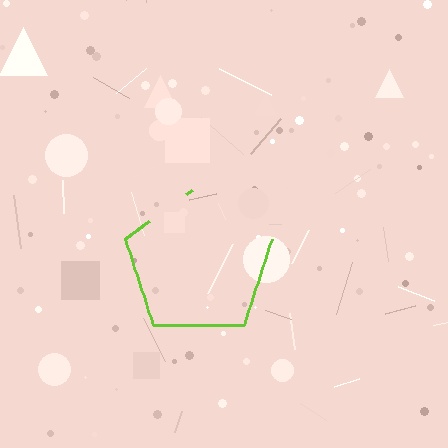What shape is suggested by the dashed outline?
The dashed outline suggests a pentagon.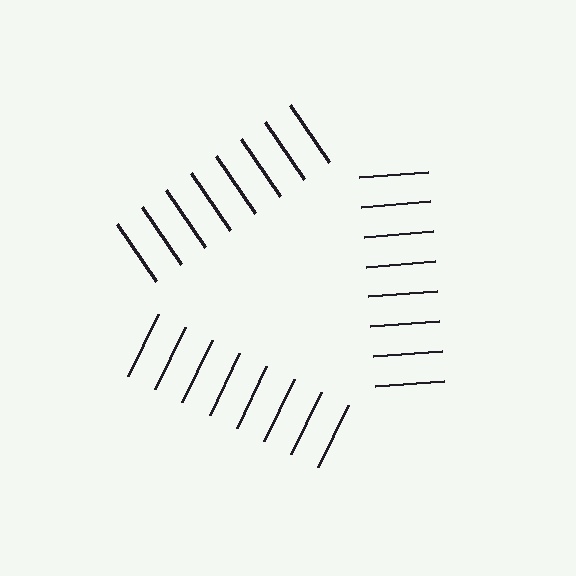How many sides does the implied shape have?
3 sides — the line-ends trace a triangle.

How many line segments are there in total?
24 — 8 along each of the 3 edges.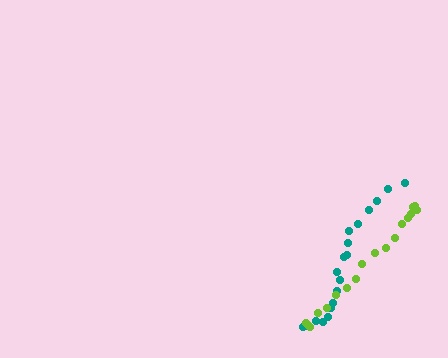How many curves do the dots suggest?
There are 2 distinct paths.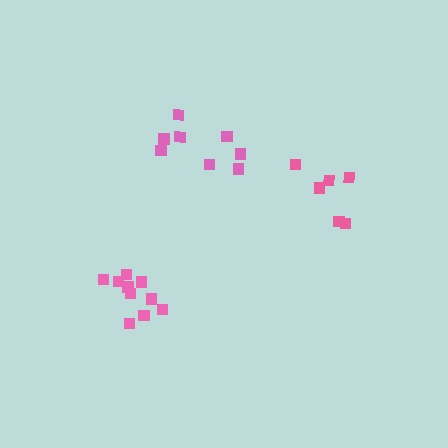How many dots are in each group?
Group 1: 8 dots, Group 2: 10 dots, Group 3: 6 dots (24 total).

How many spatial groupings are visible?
There are 3 spatial groupings.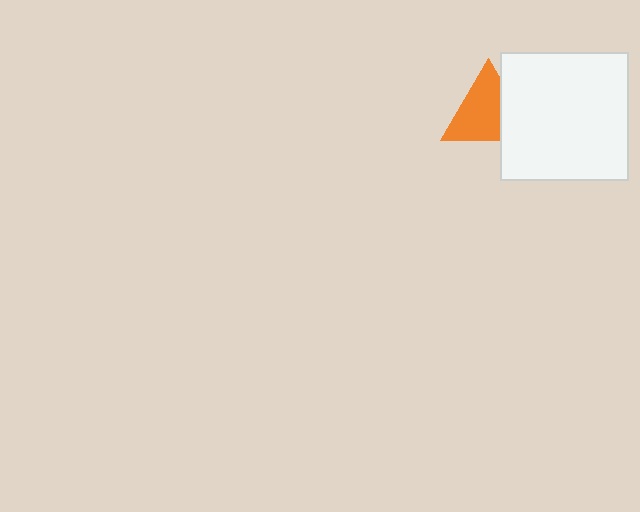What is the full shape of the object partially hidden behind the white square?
The partially hidden object is an orange triangle.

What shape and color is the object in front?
The object in front is a white square.